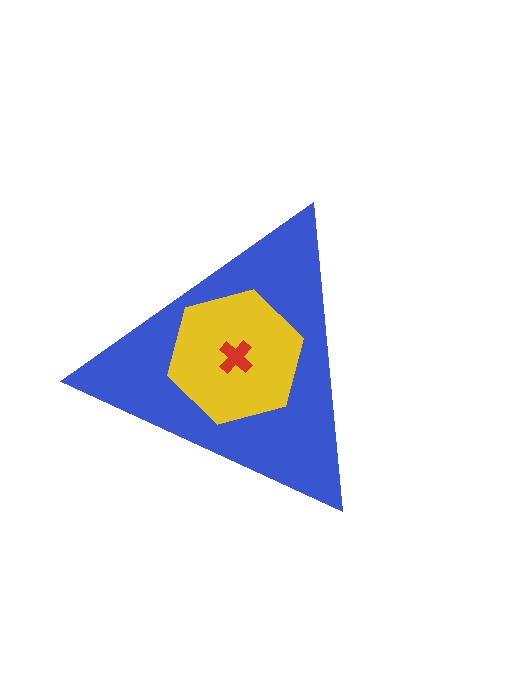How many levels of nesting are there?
3.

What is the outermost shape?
The blue triangle.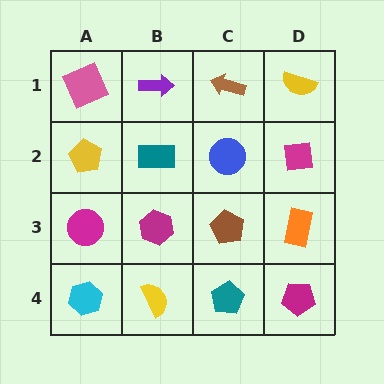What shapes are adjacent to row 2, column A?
A pink square (row 1, column A), a magenta circle (row 3, column A), a teal rectangle (row 2, column B).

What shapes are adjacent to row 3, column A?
A yellow pentagon (row 2, column A), a cyan hexagon (row 4, column A), a magenta hexagon (row 3, column B).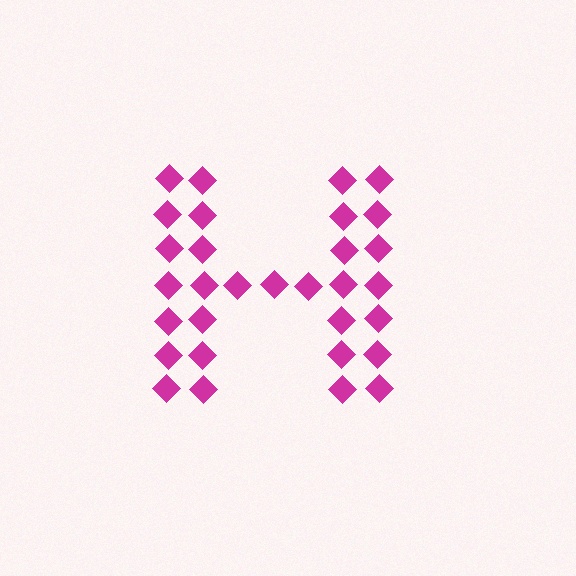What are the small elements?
The small elements are diamonds.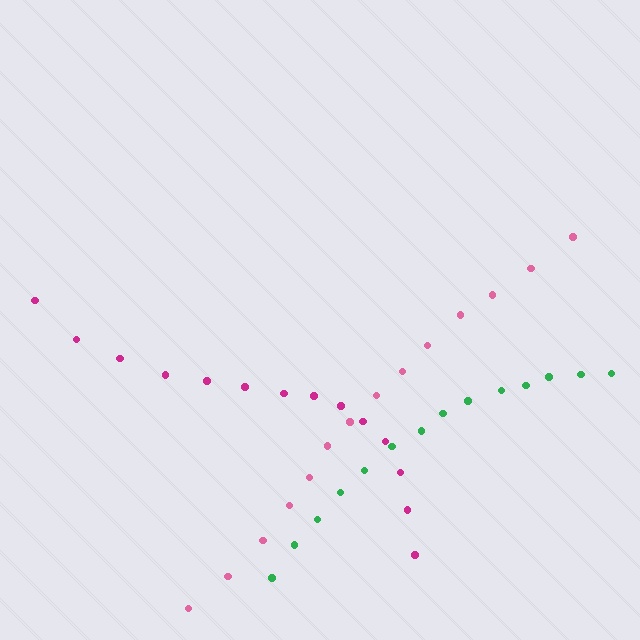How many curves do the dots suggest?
There are 3 distinct paths.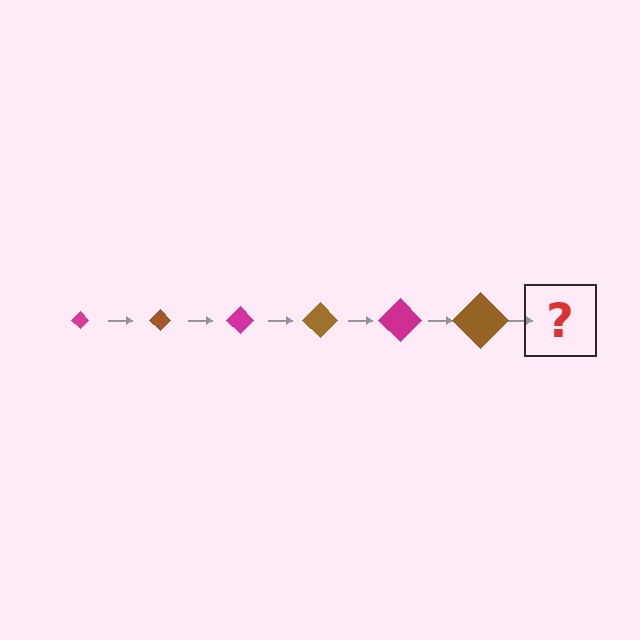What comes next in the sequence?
The next element should be a magenta diamond, larger than the previous one.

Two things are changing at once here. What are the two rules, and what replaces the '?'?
The two rules are that the diamond grows larger each step and the color cycles through magenta and brown. The '?' should be a magenta diamond, larger than the previous one.